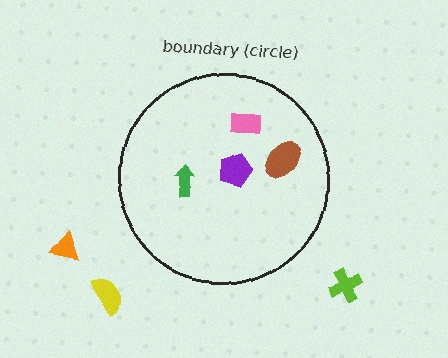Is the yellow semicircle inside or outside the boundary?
Outside.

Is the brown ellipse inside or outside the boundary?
Inside.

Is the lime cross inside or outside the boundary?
Outside.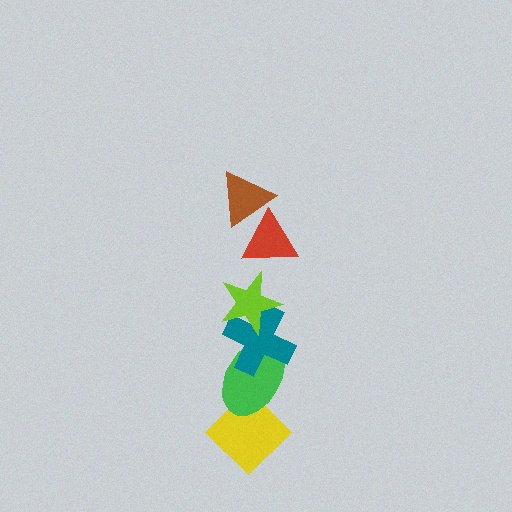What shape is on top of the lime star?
The red triangle is on top of the lime star.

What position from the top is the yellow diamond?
The yellow diamond is 6th from the top.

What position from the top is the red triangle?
The red triangle is 2nd from the top.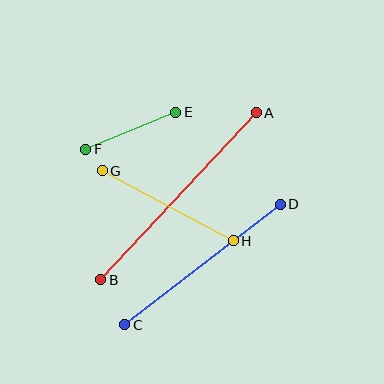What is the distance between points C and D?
The distance is approximately 197 pixels.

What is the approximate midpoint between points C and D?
The midpoint is at approximately (203, 264) pixels.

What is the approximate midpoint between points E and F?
The midpoint is at approximately (131, 131) pixels.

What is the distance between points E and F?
The distance is approximately 97 pixels.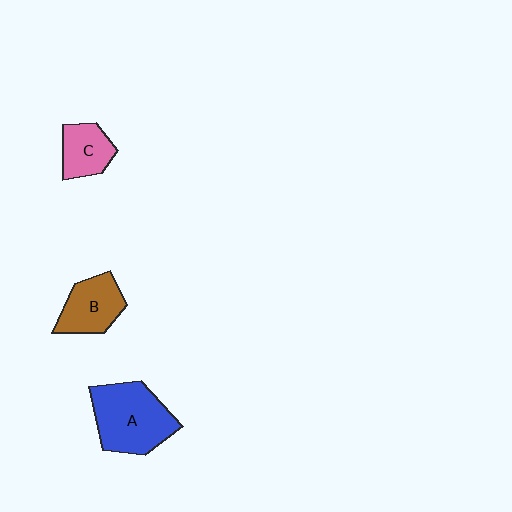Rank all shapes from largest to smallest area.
From largest to smallest: A (blue), B (brown), C (pink).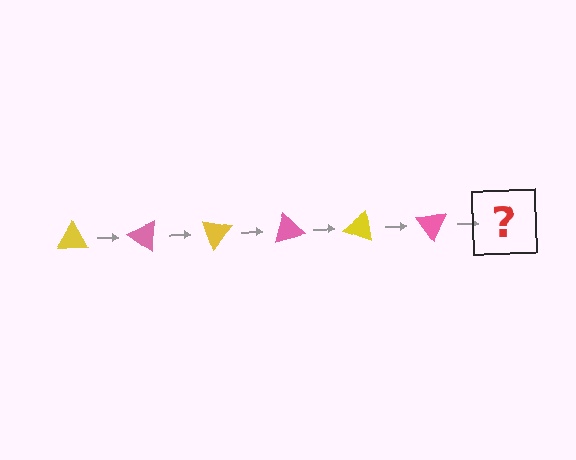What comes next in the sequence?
The next element should be a yellow triangle, rotated 210 degrees from the start.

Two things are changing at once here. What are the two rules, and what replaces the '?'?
The two rules are that it rotates 35 degrees each step and the color cycles through yellow and pink. The '?' should be a yellow triangle, rotated 210 degrees from the start.